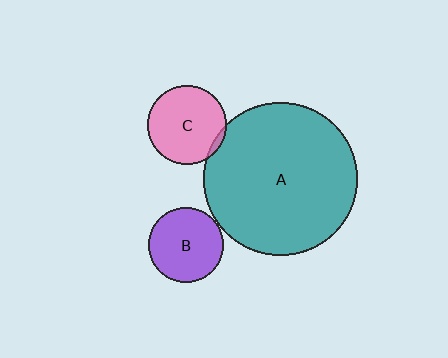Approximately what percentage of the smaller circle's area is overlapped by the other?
Approximately 5%.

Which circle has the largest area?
Circle A (teal).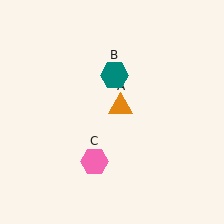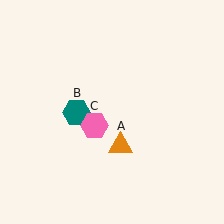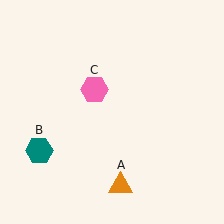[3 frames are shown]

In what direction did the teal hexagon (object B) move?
The teal hexagon (object B) moved down and to the left.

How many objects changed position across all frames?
3 objects changed position: orange triangle (object A), teal hexagon (object B), pink hexagon (object C).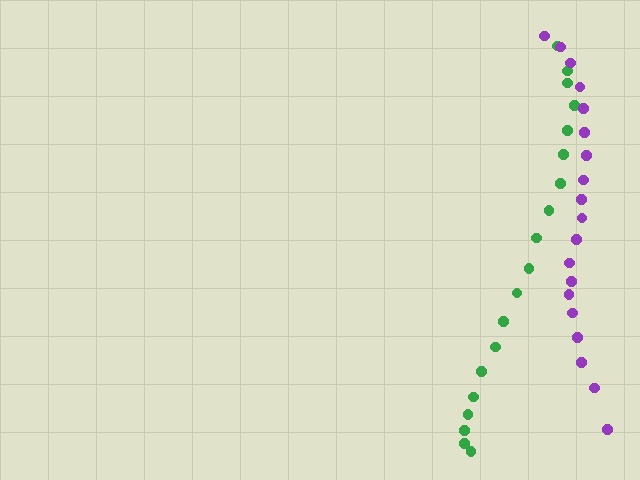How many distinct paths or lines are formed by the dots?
There are 2 distinct paths.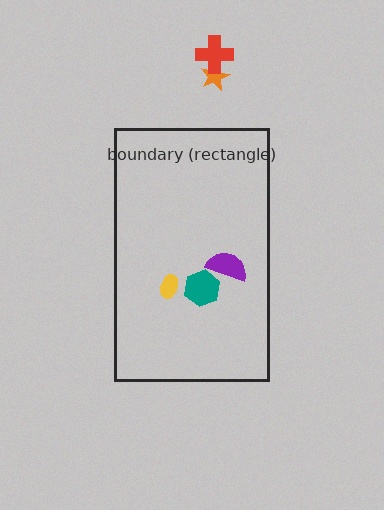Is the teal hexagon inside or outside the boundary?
Inside.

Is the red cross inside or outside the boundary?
Outside.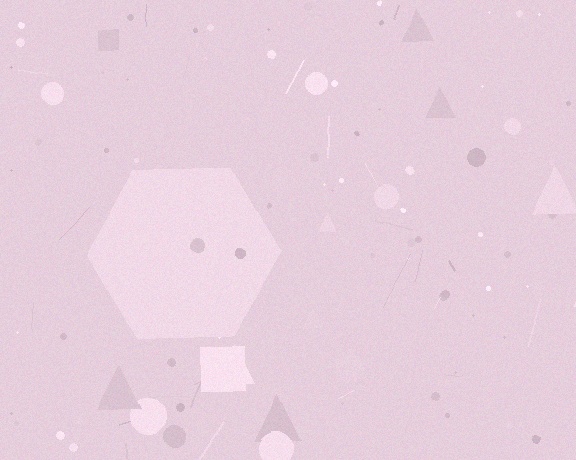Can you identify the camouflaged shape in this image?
The camouflaged shape is a hexagon.